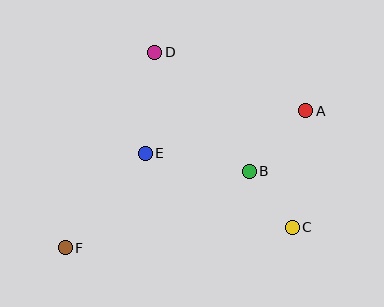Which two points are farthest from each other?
Points A and F are farthest from each other.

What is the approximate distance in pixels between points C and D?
The distance between C and D is approximately 223 pixels.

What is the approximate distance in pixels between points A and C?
The distance between A and C is approximately 117 pixels.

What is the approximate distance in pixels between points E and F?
The distance between E and F is approximately 124 pixels.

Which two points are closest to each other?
Points B and C are closest to each other.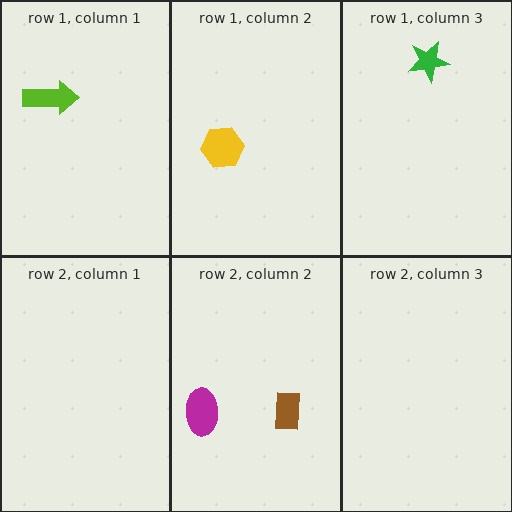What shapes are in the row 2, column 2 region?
The brown rectangle, the magenta ellipse.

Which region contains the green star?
The row 1, column 3 region.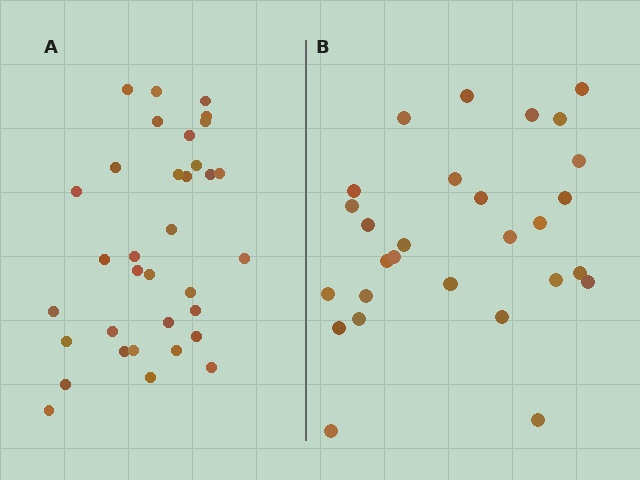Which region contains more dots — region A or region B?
Region A (the left region) has more dots.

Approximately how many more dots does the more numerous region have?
Region A has about 6 more dots than region B.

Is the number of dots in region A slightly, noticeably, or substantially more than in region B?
Region A has only slightly more — the two regions are fairly close. The ratio is roughly 1.2 to 1.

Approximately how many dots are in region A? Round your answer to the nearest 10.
About 30 dots. (The exact count is 34, which rounds to 30.)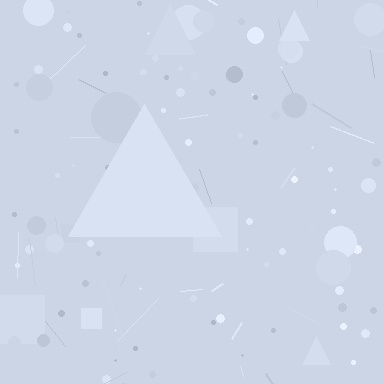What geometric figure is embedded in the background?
A triangle is embedded in the background.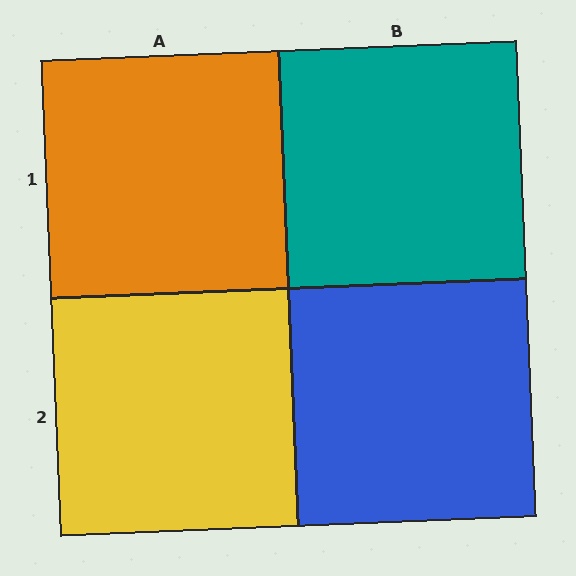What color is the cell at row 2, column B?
Blue.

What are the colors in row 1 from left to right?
Orange, teal.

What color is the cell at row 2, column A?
Yellow.